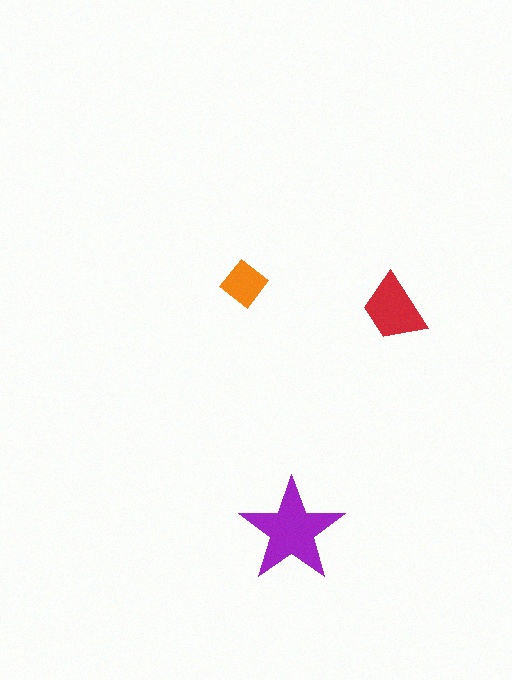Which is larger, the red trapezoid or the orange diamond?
The red trapezoid.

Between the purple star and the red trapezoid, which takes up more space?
The purple star.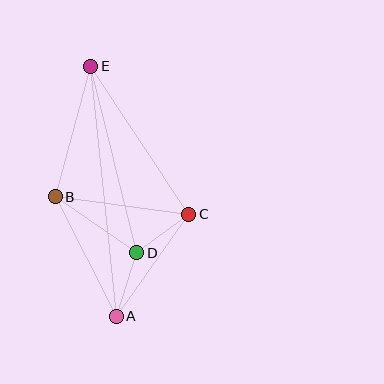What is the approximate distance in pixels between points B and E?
The distance between B and E is approximately 135 pixels.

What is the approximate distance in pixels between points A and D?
The distance between A and D is approximately 66 pixels.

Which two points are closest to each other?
Points C and D are closest to each other.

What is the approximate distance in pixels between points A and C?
The distance between A and C is approximately 125 pixels.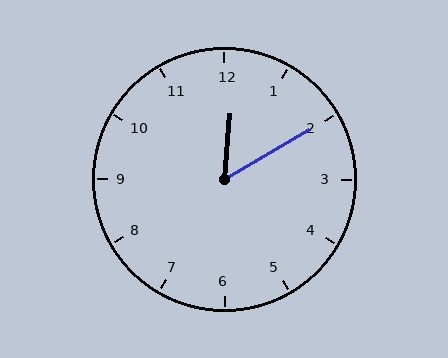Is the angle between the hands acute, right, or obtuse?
It is acute.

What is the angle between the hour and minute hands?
Approximately 55 degrees.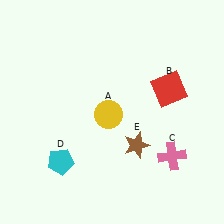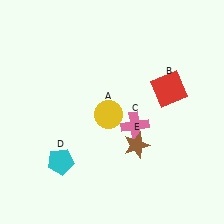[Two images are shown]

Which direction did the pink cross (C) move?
The pink cross (C) moved left.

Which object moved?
The pink cross (C) moved left.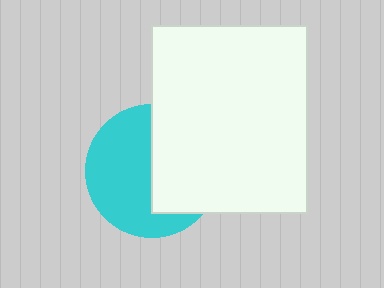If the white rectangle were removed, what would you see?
You would see the complete cyan circle.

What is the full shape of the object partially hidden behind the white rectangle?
The partially hidden object is a cyan circle.